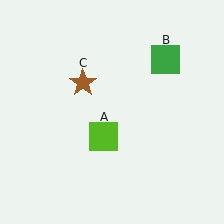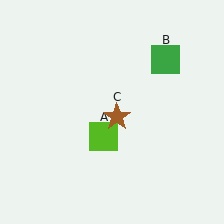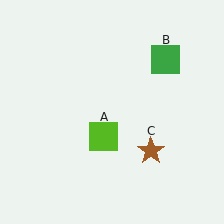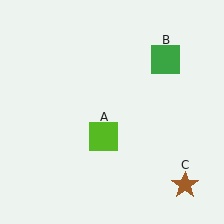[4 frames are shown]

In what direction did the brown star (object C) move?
The brown star (object C) moved down and to the right.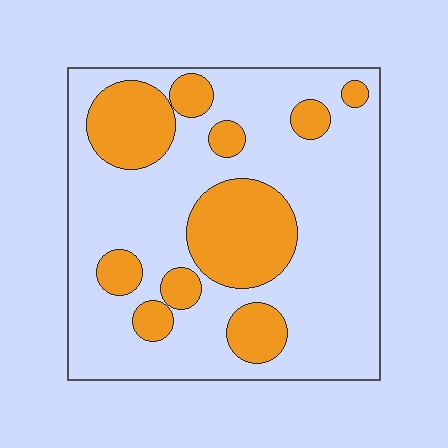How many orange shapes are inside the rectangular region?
10.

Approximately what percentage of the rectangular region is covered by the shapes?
Approximately 30%.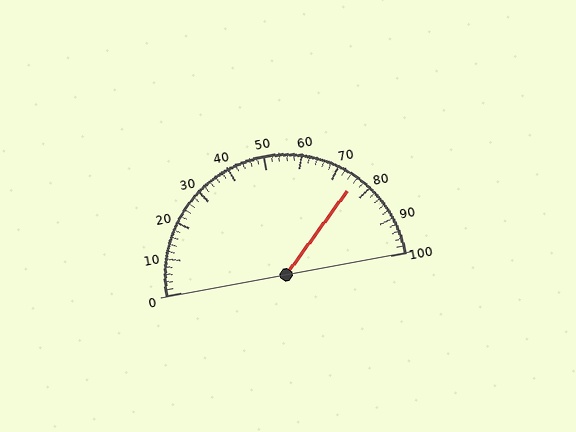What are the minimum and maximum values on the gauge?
The gauge ranges from 0 to 100.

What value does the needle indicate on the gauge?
The needle indicates approximately 76.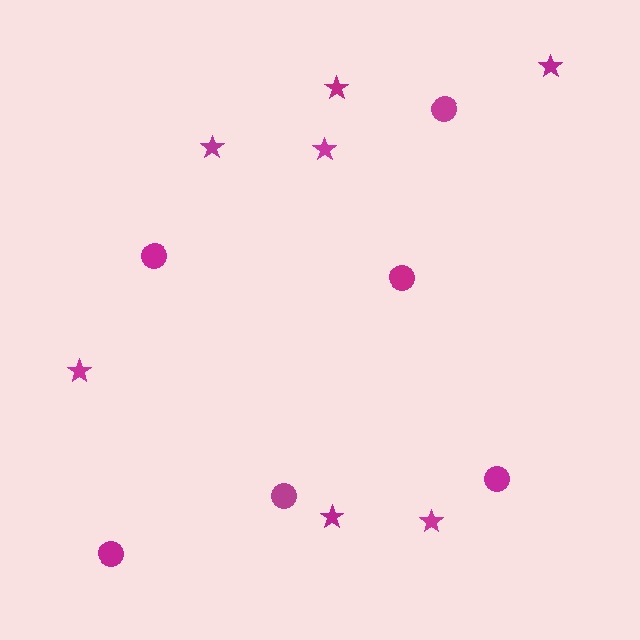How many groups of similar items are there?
There are 2 groups: one group of stars (7) and one group of circles (6).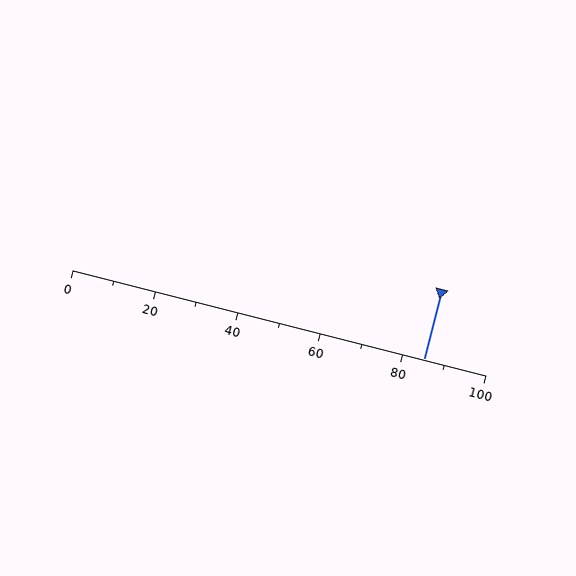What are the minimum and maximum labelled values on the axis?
The axis runs from 0 to 100.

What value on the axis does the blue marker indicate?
The marker indicates approximately 85.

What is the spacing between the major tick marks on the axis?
The major ticks are spaced 20 apart.